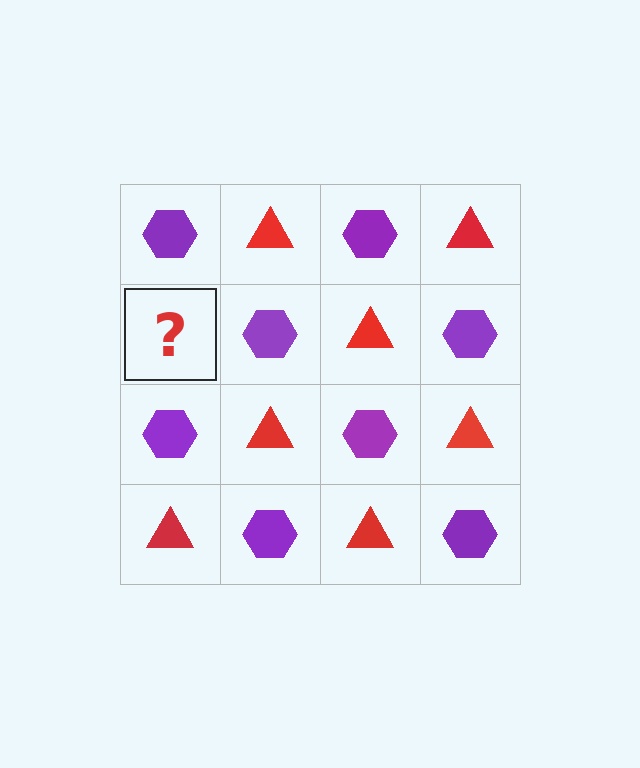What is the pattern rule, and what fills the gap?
The rule is that it alternates purple hexagon and red triangle in a checkerboard pattern. The gap should be filled with a red triangle.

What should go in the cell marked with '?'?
The missing cell should contain a red triangle.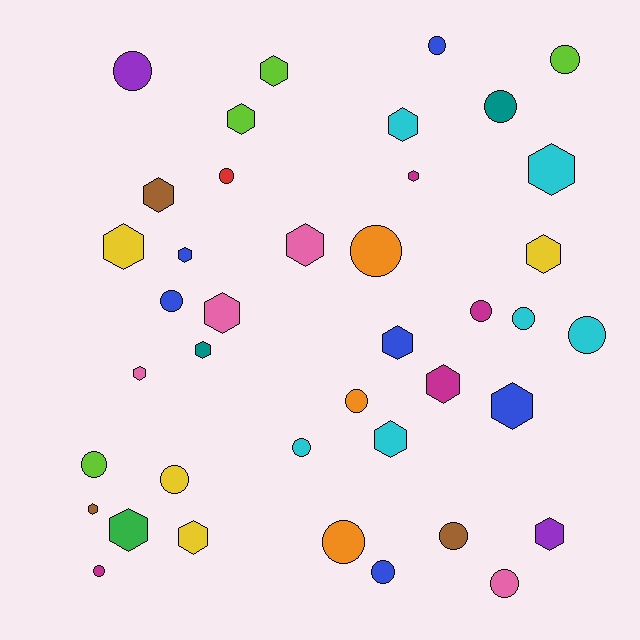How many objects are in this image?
There are 40 objects.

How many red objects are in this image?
There is 1 red object.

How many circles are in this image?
There are 19 circles.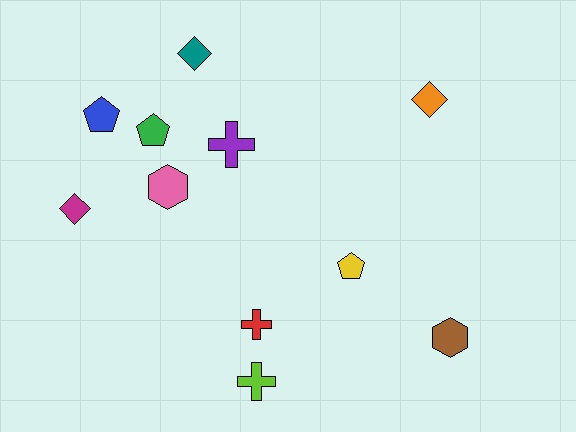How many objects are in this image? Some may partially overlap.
There are 11 objects.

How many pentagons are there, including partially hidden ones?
There are 3 pentagons.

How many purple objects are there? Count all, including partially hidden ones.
There is 1 purple object.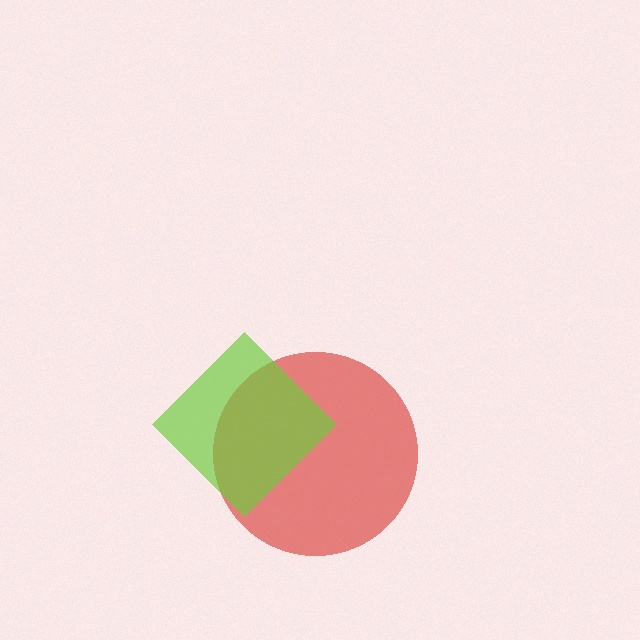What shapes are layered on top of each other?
The layered shapes are: a red circle, a lime diamond.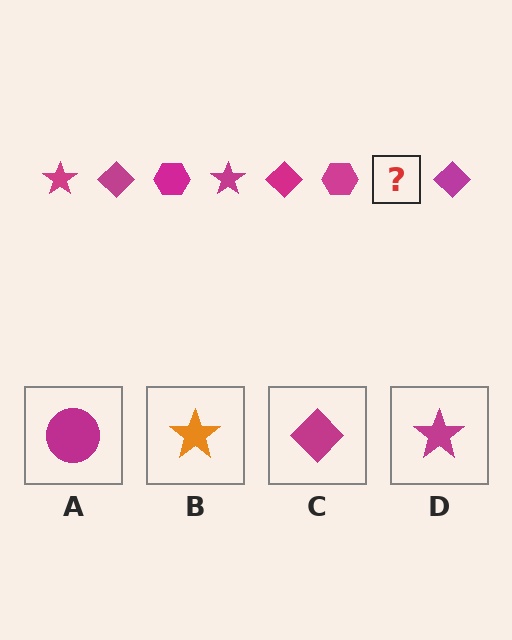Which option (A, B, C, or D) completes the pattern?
D.